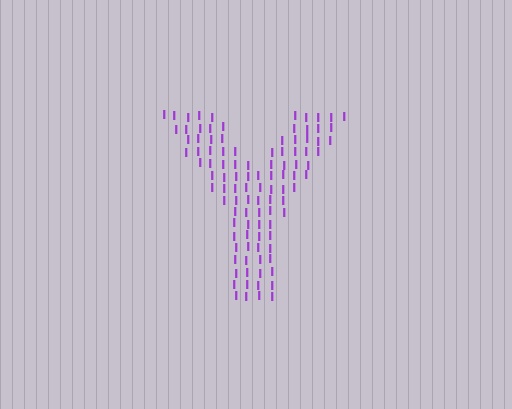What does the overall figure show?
The overall figure shows the letter Y.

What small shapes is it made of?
It is made of small letter I's.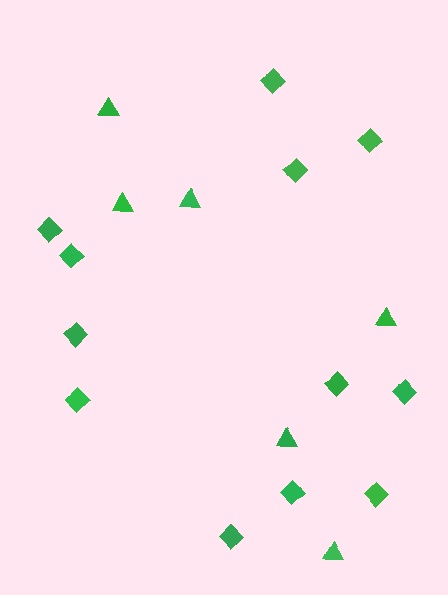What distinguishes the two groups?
There are 2 groups: one group of diamonds (12) and one group of triangles (6).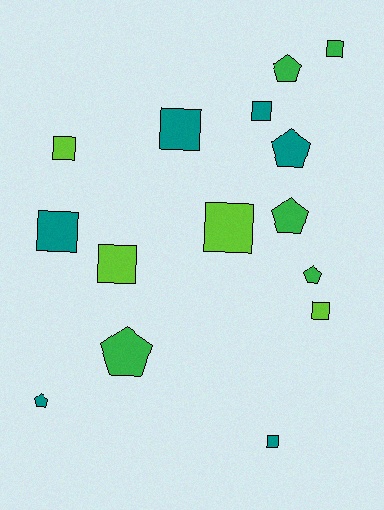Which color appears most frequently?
Teal, with 6 objects.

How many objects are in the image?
There are 15 objects.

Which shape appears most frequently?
Square, with 9 objects.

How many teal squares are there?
There are 4 teal squares.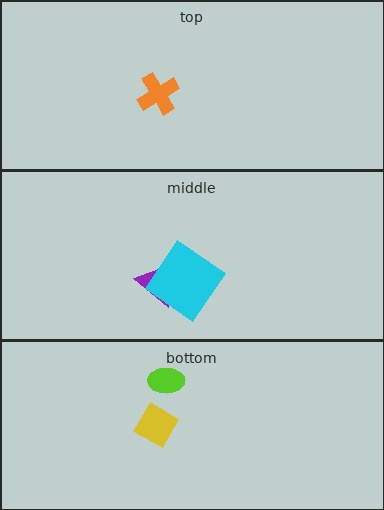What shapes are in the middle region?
The purple triangle, the cyan diamond.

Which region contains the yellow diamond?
The bottom region.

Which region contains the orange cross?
The top region.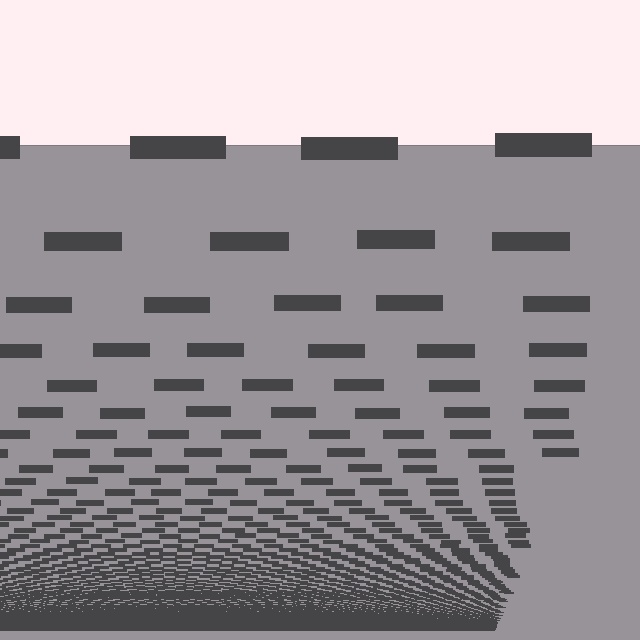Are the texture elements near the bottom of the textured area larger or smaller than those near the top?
Smaller. The gradient is inverted — elements near the bottom are smaller and denser.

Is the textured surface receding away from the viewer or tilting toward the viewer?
The surface appears to tilt toward the viewer. Texture elements get larger and sparser toward the top.